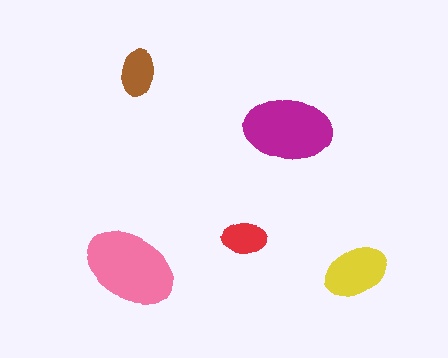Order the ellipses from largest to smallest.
the pink one, the magenta one, the yellow one, the brown one, the red one.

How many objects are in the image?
There are 5 objects in the image.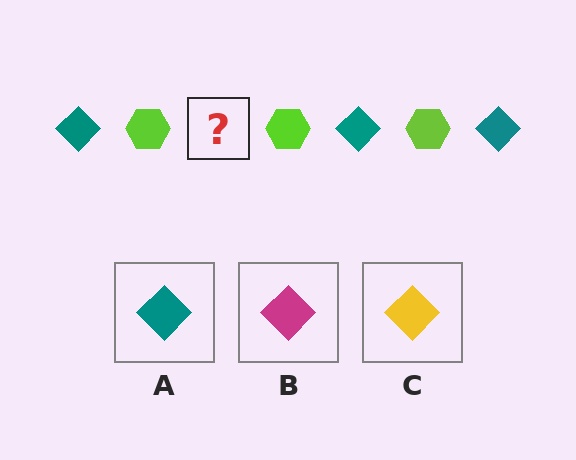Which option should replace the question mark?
Option A.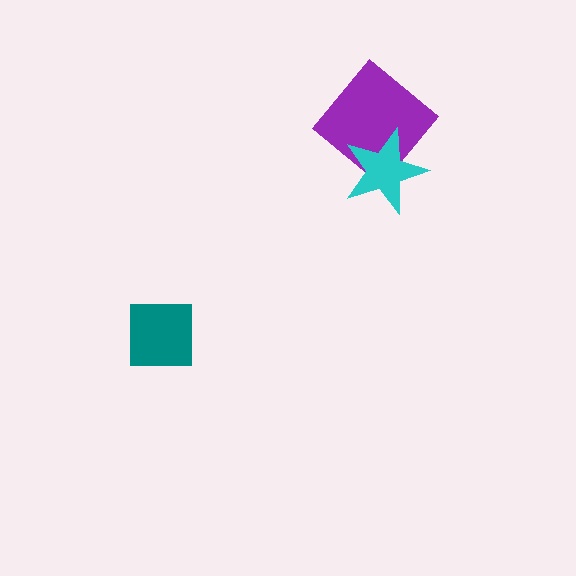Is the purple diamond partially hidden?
Yes, it is partially covered by another shape.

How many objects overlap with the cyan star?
1 object overlaps with the cyan star.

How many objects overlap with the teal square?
0 objects overlap with the teal square.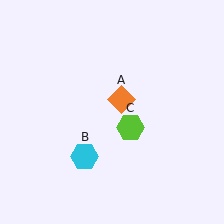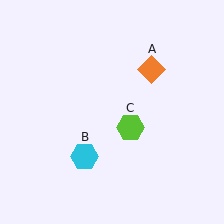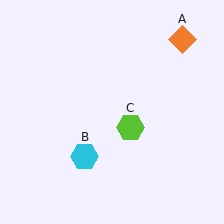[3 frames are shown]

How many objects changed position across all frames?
1 object changed position: orange diamond (object A).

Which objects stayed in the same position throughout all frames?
Cyan hexagon (object B) and lime hexagon (object C) remained stationary.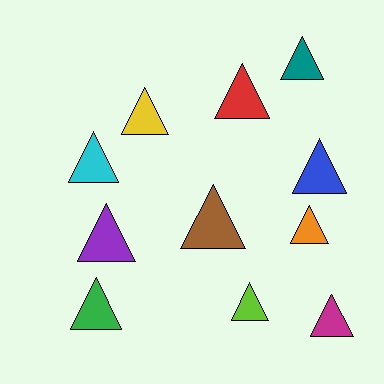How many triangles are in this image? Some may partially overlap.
There are 11 triangles.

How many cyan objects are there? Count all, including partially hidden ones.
There is 1 cyan object.